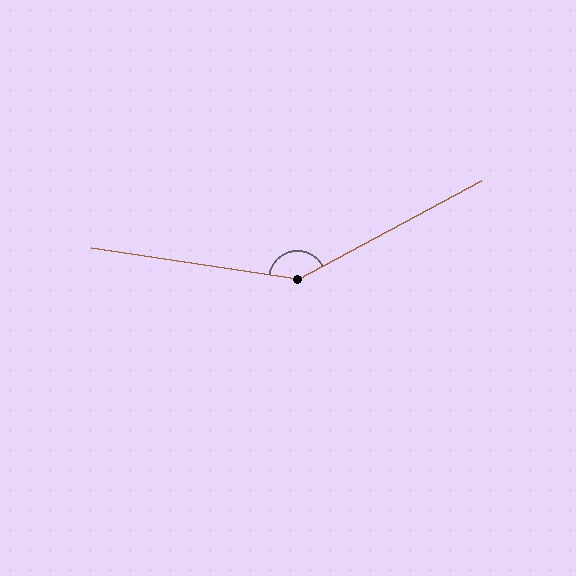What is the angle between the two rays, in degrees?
Approximately 143 degrees.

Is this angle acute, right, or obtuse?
It is obtuse.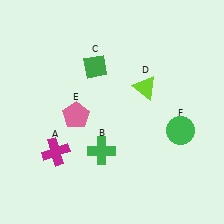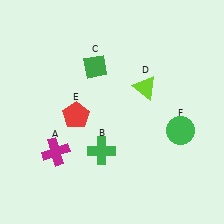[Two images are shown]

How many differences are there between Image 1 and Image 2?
There is 1 difference between the two images.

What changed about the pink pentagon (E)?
In Image 1, E is pink. In Image 2, it changed to red.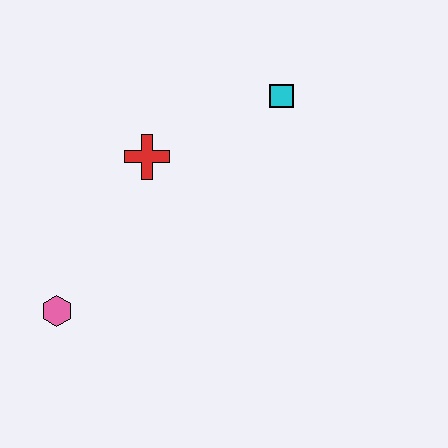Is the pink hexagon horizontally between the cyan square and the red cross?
No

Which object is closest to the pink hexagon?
The red cross is closest to the pink hexagon.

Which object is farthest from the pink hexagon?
The cyan square is farthest from the pink hexagon.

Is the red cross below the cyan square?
Yes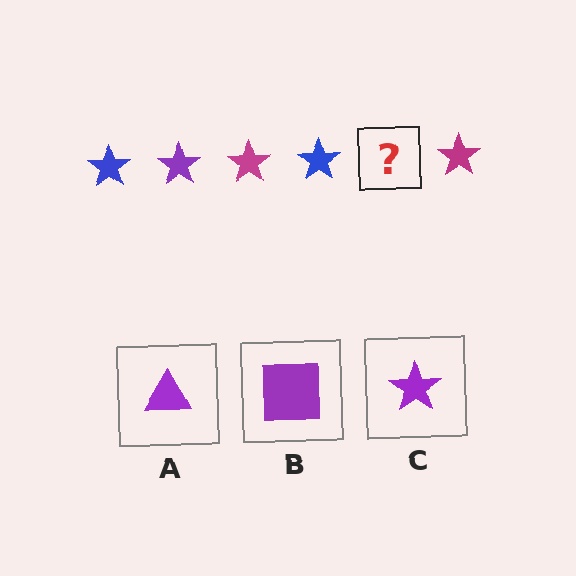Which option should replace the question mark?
Option C.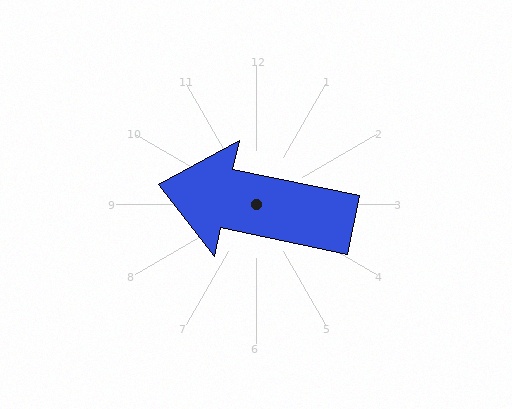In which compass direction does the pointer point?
West.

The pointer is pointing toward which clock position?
Roughly 9 o'clock.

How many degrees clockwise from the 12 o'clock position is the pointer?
Approximately 282 degrees.